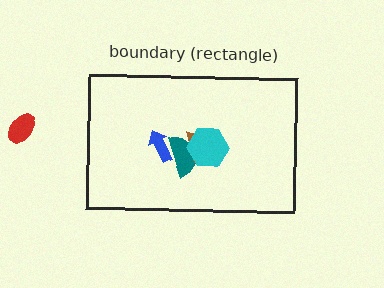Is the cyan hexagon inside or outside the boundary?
Inside.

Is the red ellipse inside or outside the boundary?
Outside.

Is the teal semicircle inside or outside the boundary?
Inside.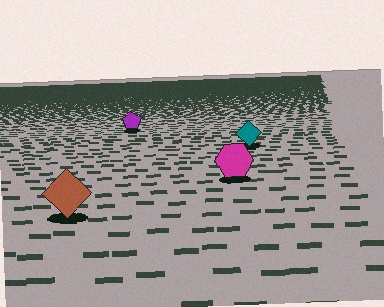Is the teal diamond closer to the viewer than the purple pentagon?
Yes. The teal diamond is closer — you can tell from the texture gradient: the ground texture is coarser near it.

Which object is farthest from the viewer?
The purple pentagon is farthest from the viewer. It appears smaller and the ground texture around it is denser.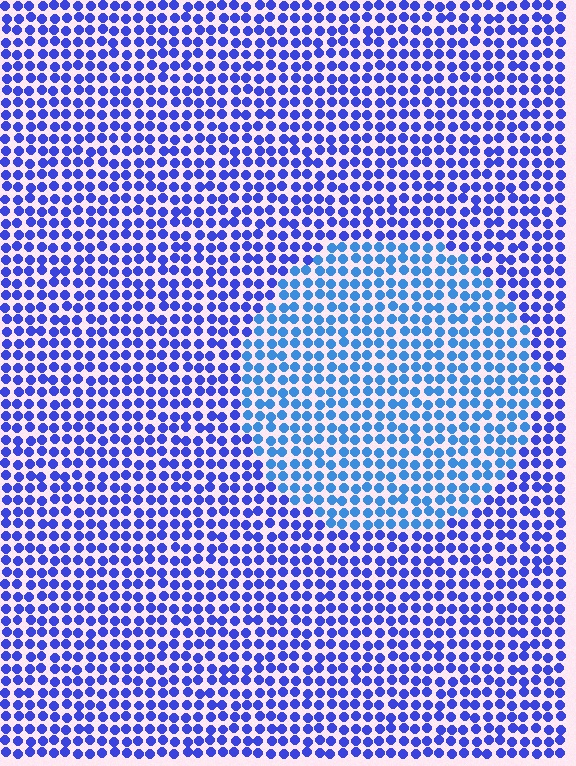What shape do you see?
I see a circle.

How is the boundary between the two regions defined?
The boundary is defined purely by a slight shift in hue (about 28 degrees). Spacing, size, and orientation are identical on both sides.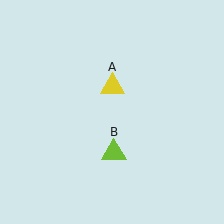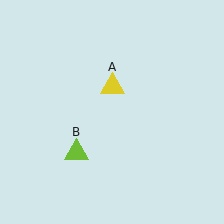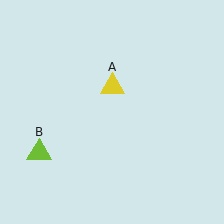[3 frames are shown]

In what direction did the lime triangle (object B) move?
The lime triangle (object B) moved left.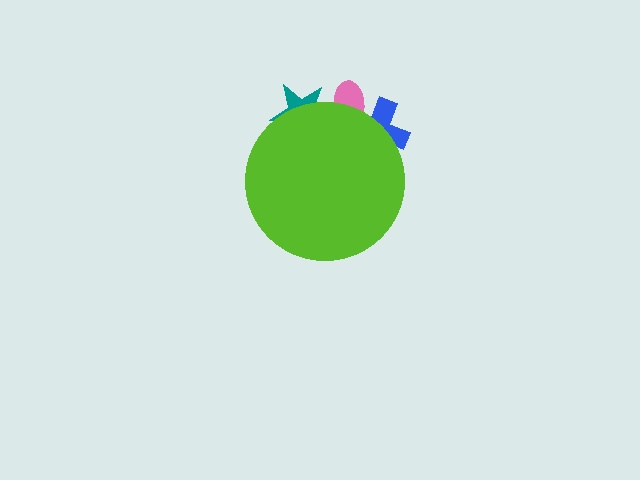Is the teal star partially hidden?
Yes, the teal star is partially hidden behind the lime circle.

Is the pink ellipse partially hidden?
Yes, the pink ellipse is partially hidden behind the lime circle.